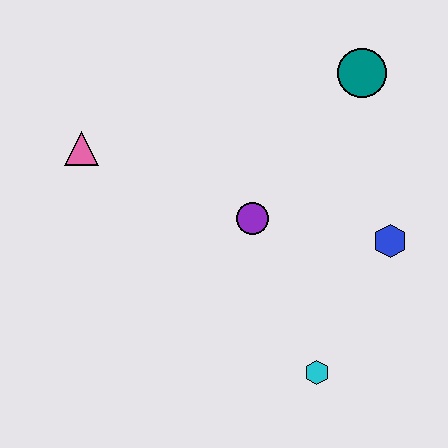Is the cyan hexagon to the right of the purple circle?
Yes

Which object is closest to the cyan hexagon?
The blue hexagon is closest to the cyan hexagon.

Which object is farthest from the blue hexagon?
The pink triangle is farthest from the blue hexagon.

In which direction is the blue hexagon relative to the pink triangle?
The blue hexagon is to the right of the pink triangle.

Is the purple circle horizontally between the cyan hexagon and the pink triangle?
Yes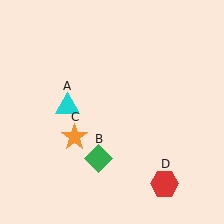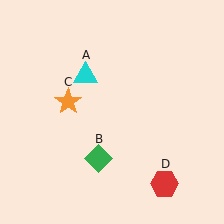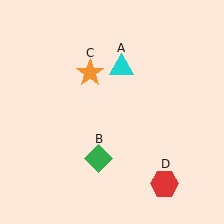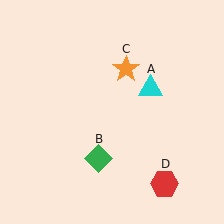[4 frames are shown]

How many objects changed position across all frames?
2 objects changed position: cyan triangle (object A), orange star (object C).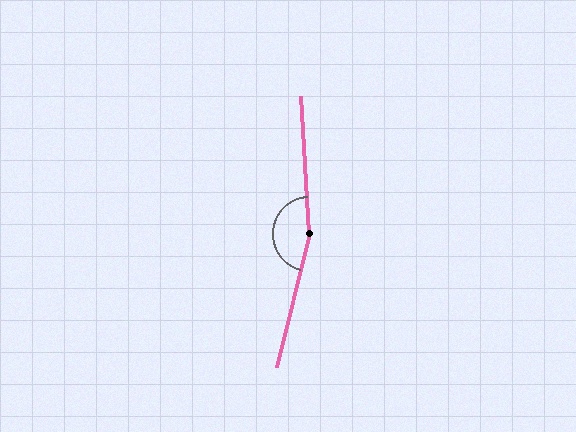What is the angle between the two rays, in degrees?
Approximately 163 degrees.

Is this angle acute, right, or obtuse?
It is obtuse.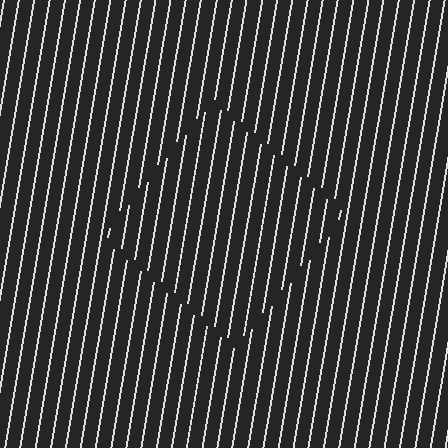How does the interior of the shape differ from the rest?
The interior of the shape contains the same grating, shifted by half a period — the contour is defined by the phase discontinuity where line-ends from the inner and outer gratings abut.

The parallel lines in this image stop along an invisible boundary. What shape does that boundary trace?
An illusory square. The interior of the shape contains the same grating, shifted by half a period — the contour is defined by the phase discontinuity where line-ends from the inner and outer gratings abut.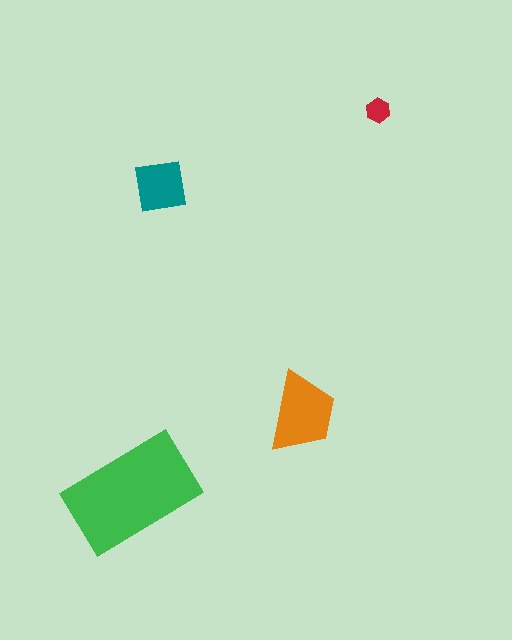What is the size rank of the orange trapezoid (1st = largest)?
2nd.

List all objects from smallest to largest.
The red hexagon, the teal square, the orange trapezoid, the green rectangle.